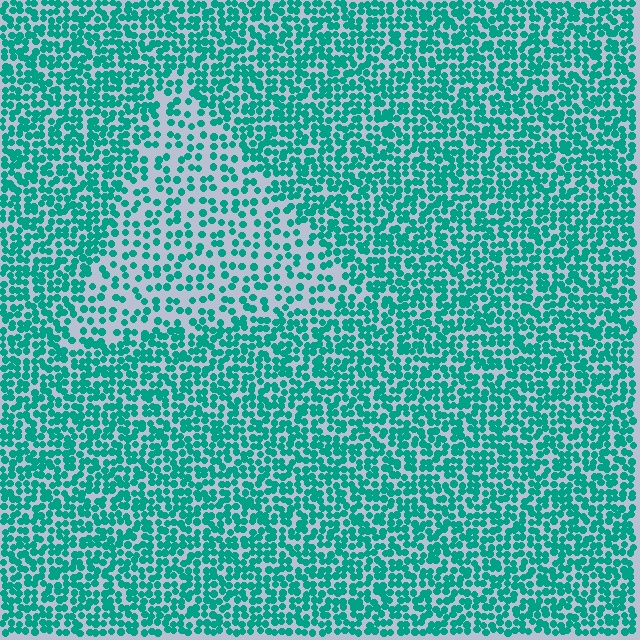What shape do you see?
I see a triangle.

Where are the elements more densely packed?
The elements are more densely packed outside the triangle boundary.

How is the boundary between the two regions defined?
The boundary is defined by a change in element density (approximately 2.0x ratio). All elements are the same color, size, and shape.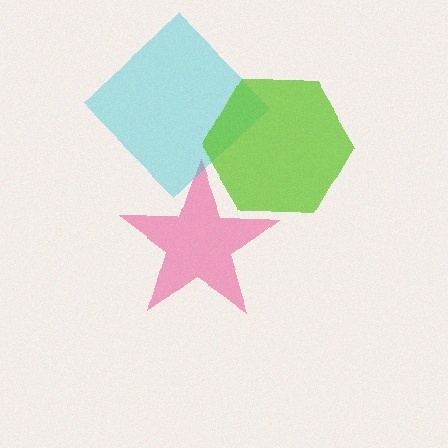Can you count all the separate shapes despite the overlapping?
Yes, there are 3 separate shapes.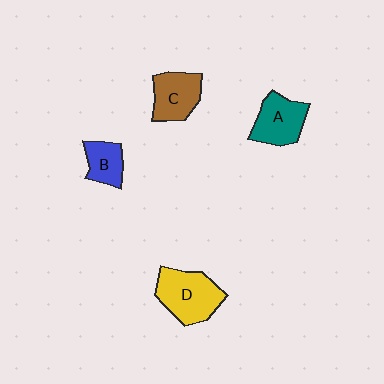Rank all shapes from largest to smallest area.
From largest to smallest: D (yellow), A (teal), C (brown), B (blue).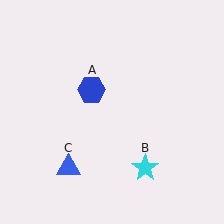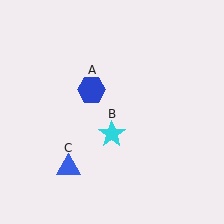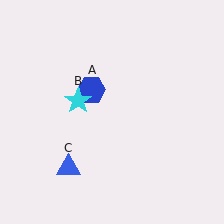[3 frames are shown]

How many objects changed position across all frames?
1 object changed position: cyan star (object B).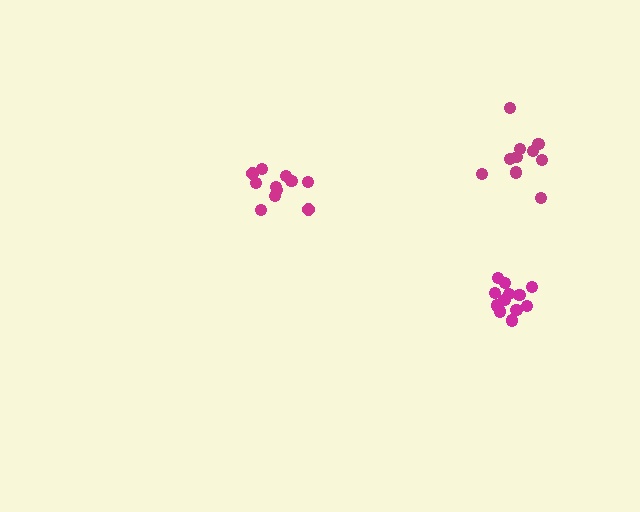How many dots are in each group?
Group 1: 10 dots, Group 2: 12 dots, Group 3: 12 dots (34 total).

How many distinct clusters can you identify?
There are 3 distinct clusters.